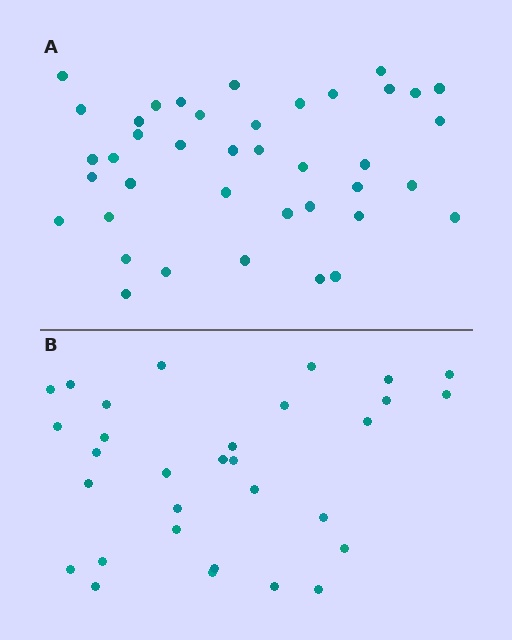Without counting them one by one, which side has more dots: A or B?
Region A (the top region) has more dots.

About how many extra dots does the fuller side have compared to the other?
Region A has roughly 8 or so more dots than region B.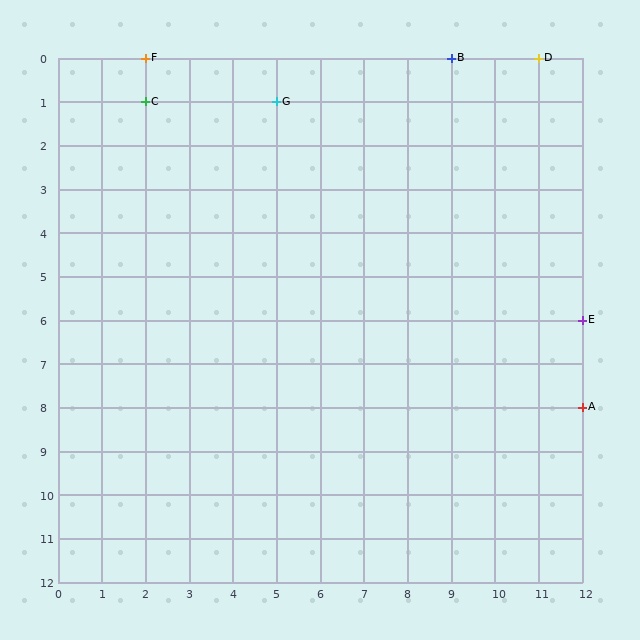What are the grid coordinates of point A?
Point A is at grid coordinates (12, 8).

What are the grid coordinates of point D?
Point D is at grid coordinates (11, 0).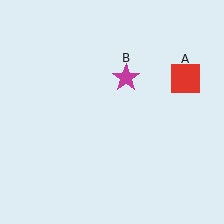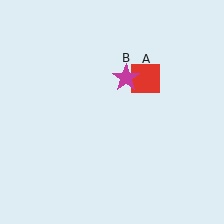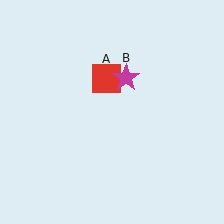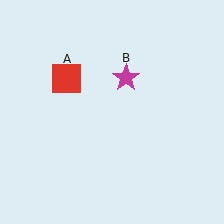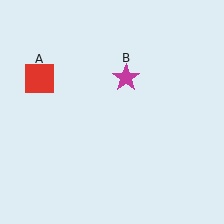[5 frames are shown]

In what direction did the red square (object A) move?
The red square (object A) moved left.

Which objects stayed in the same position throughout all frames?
Magenta star (object B) remained stationary.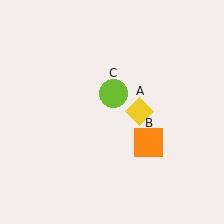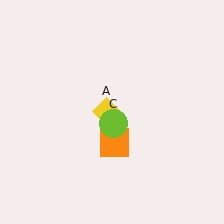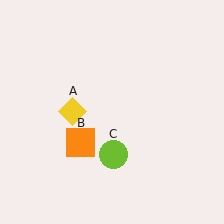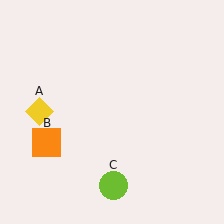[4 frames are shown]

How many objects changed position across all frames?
3 objects changed position: yellow diamond (object A), orange square (object B), lime circle (object C).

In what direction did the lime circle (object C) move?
The lime circle (object C) moved down.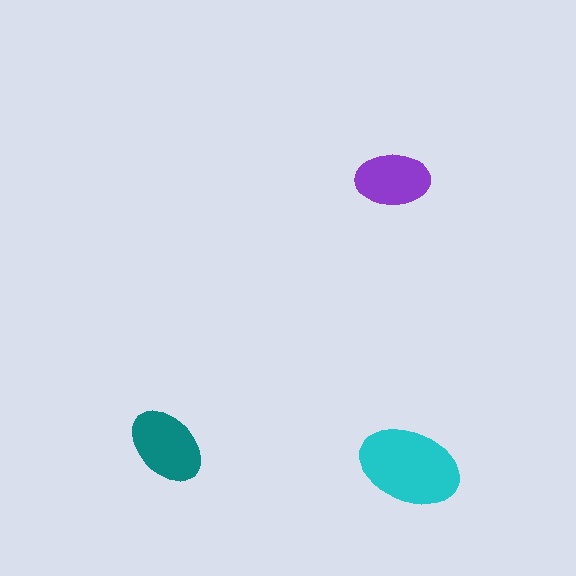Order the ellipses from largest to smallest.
the cyan one, the teal one, the purple one.